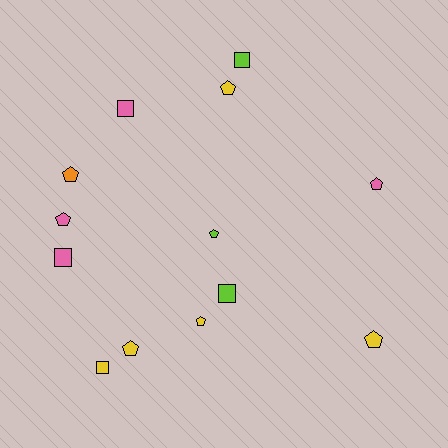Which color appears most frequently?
Yellow, with 5 objects.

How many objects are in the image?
There are 13 objects.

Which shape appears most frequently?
Pentagon, with 8 objects.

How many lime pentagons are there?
There is 1 lime pentagon.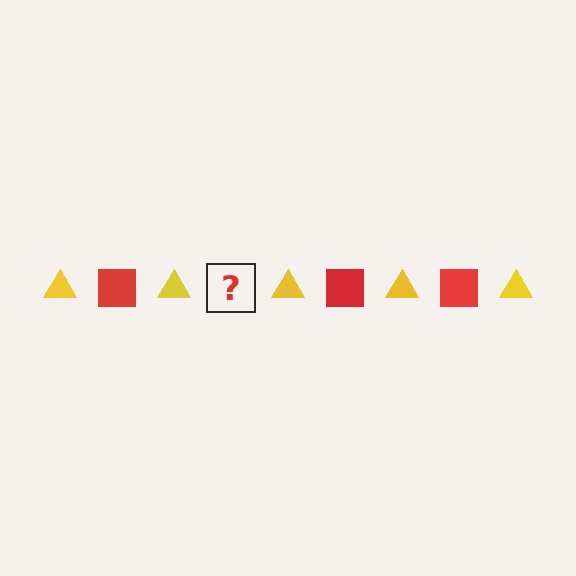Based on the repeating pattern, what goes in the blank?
The blank should be a red square.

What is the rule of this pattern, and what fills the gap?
The rule is that the pattern alternates between yellow triangle and red square. The gap should be filled with a red square.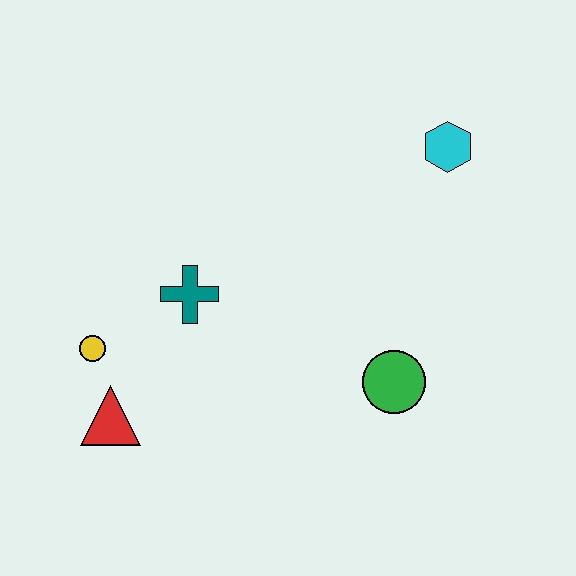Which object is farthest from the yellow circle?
The cyan hexagon is farthest from the yellow circle.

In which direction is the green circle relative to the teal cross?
The green circle is to the right of the teal cross.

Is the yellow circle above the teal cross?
No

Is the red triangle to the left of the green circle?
Yes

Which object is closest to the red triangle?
The yellow circle is closest to the red triangle.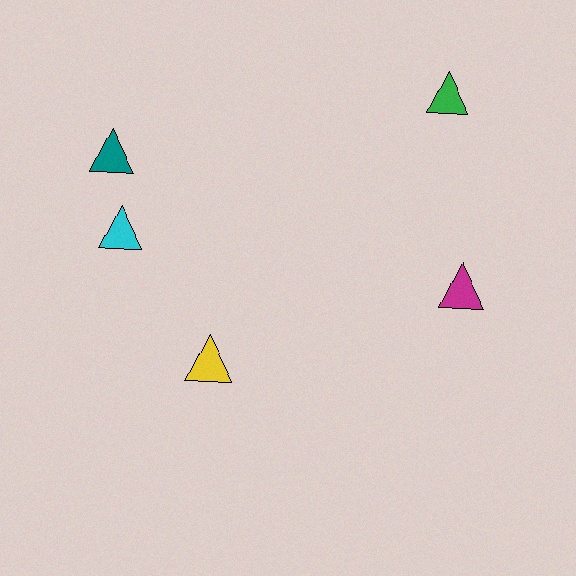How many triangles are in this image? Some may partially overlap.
There are 5 triangles.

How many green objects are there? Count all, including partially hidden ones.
There is 1 green object.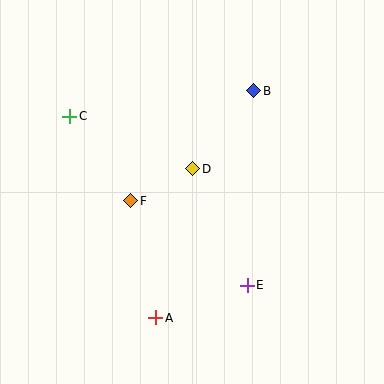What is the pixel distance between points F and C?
The distance between F and C is 104 pixels.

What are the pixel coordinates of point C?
Point C is at (70, 116).